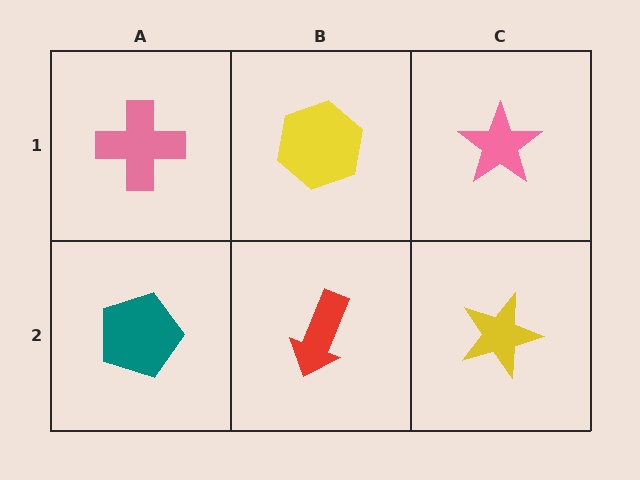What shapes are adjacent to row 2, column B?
A yellow hexagon (row 1, column B), a teal pentagon (row 2, column A), a yellow star (row 2, column C).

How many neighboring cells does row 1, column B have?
3.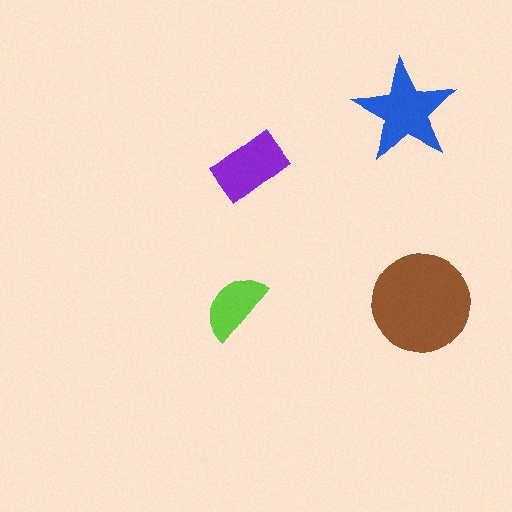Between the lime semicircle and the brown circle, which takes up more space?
The brown circle.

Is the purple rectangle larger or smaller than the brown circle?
Smaller.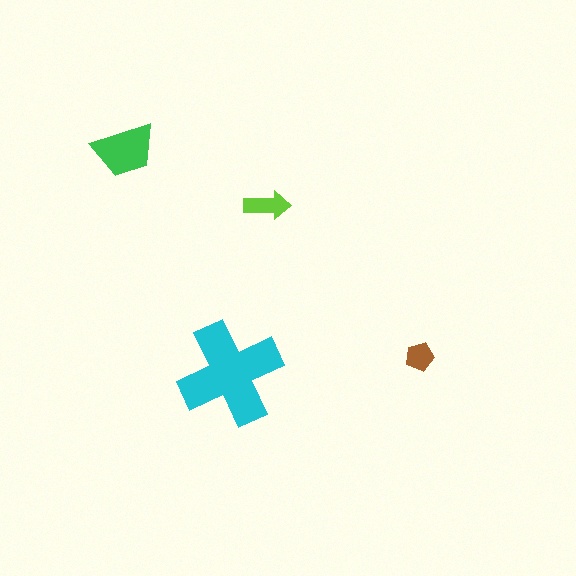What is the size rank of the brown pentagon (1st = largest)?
4th.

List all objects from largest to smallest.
The cyan cross, the green trapezoid, the lime arrow, the brown pentagon.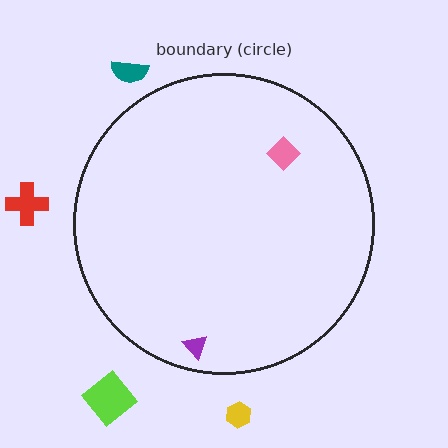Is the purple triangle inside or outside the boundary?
Inside.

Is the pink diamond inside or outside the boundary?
Inside.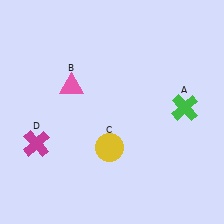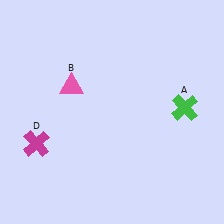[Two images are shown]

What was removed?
The yellow circle (C) was removed in Image 2.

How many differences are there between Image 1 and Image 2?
There is 1 difference between the two images.